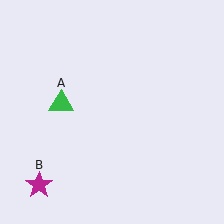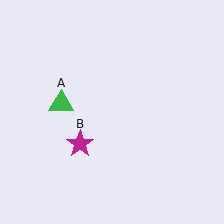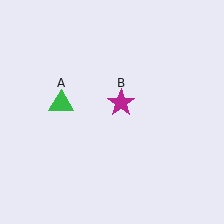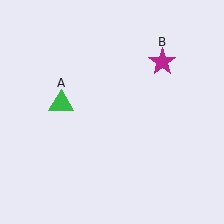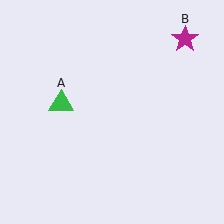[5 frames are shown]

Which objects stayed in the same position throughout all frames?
Green triangle (object A) remained stationary.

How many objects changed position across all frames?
1 object changed position: magenta star (object B).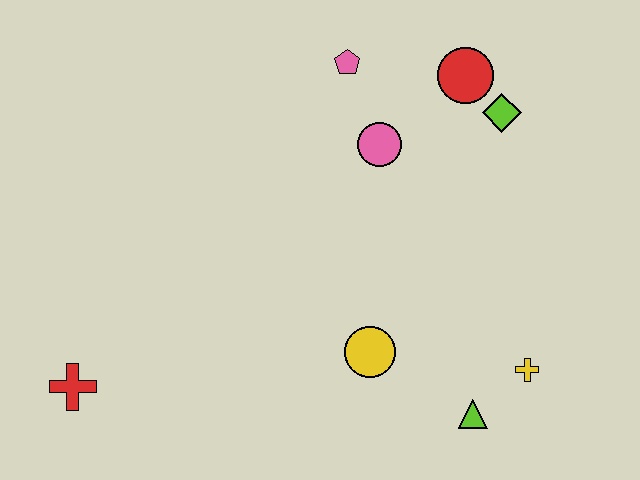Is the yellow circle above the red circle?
No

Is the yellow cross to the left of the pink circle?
No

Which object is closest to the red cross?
The yellow circle is closest to the red cross.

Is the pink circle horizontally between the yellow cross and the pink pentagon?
Yes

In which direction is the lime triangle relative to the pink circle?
The lime triangle is below the pink circle.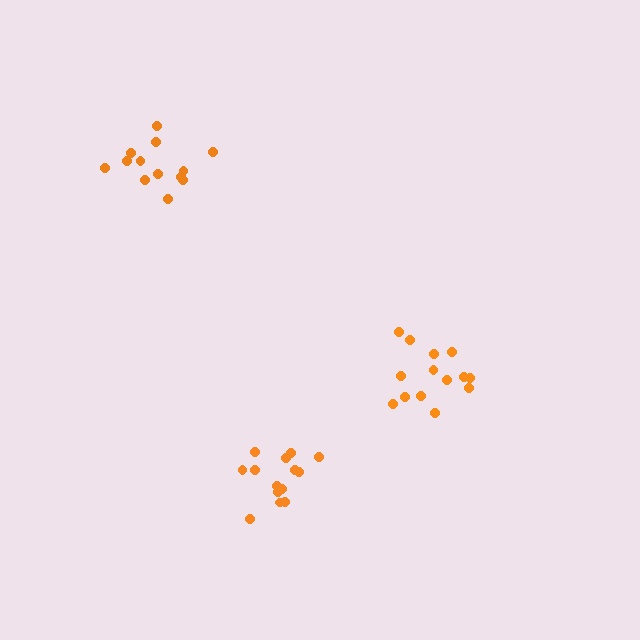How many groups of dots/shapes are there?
There are 3 groups.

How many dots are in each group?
Group 1: 14 dots, Group 2: 13 dots, Group 3: 14 dots (41 total).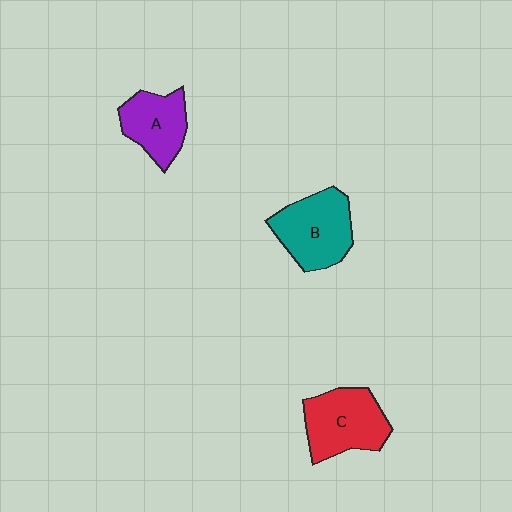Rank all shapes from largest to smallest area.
From largest to smallest: B (teal), C (red), A (purple).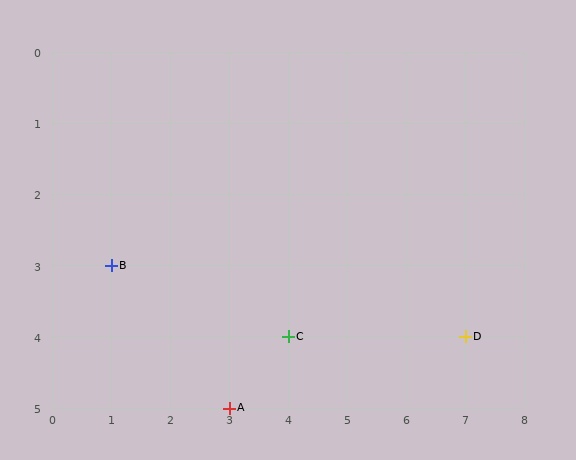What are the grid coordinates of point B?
Point B is at grid coordinates (1, 3).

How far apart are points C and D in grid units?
Points C and D are 3 columns apart.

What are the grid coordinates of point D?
Point D is at grid coordinates (7, 4).